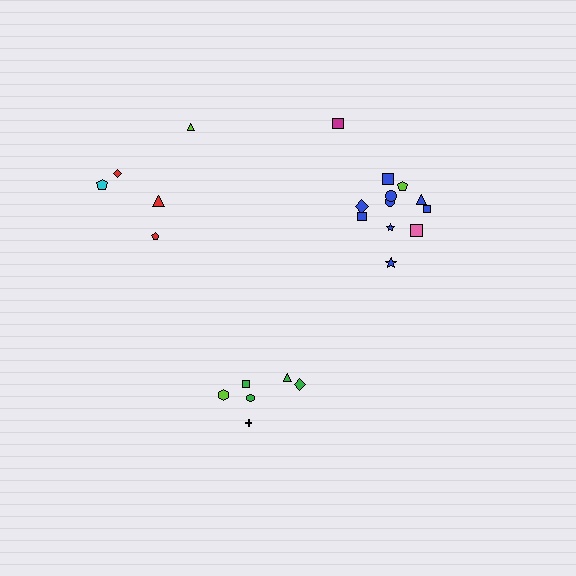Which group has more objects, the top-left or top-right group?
The top-right group.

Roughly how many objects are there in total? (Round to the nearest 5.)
Roughly 25 objects in total.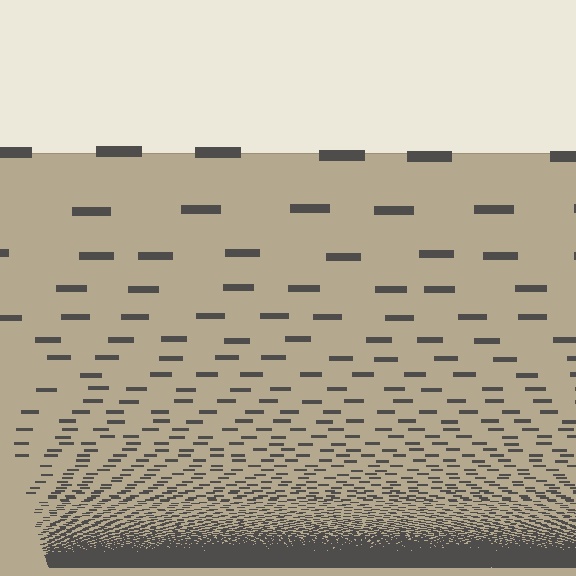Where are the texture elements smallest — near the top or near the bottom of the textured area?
Near the bottom.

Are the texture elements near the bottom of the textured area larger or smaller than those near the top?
Smaller. The gradient is inverted — elements near the bottom are smaller and denser.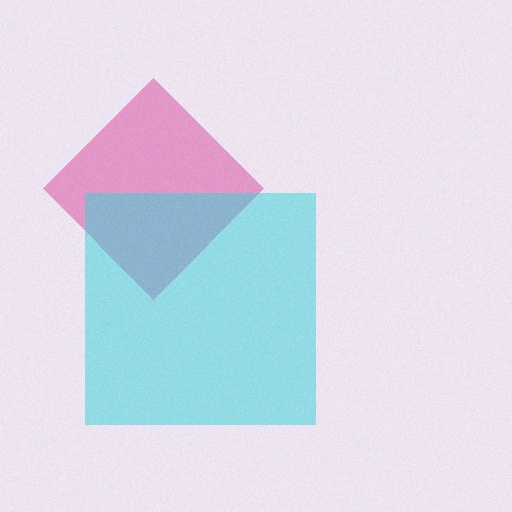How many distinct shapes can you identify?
There are 2 distinct shapes: a pink diamond, a cyan square.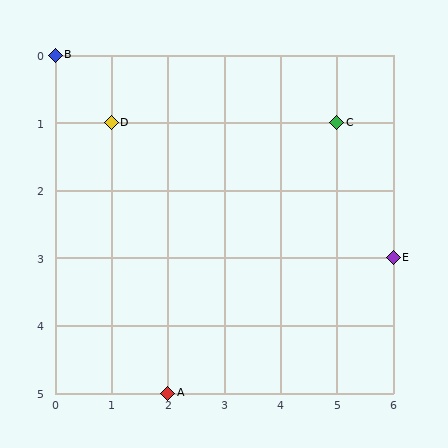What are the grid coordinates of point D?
Point D is at grid coordinates (1, 1).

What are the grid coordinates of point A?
Point A is at grid coordinates (2, 5).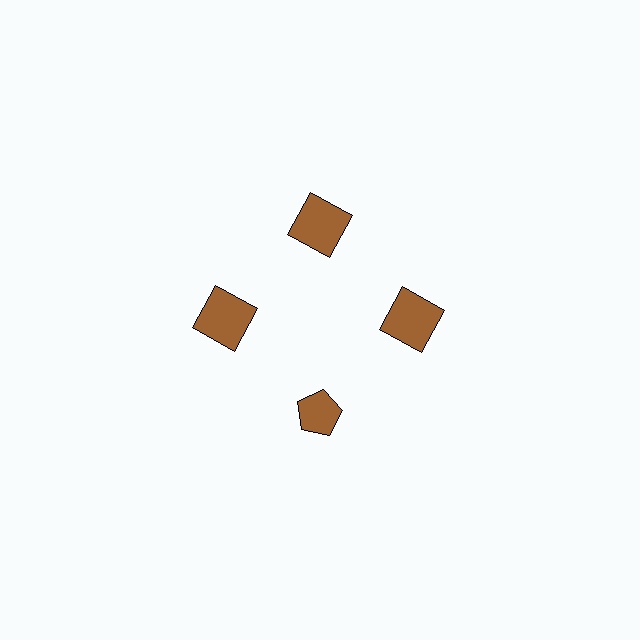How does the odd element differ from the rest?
It has a different shape: pentagon instead of square.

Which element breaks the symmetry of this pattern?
The brown pentagon at roughly the 6 o'clock position breaks the symmetry. All other shapes are brown squares.